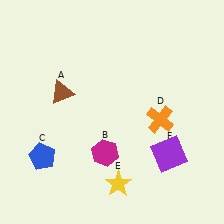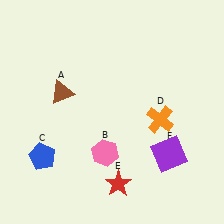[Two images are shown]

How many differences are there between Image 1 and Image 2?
There are 2 differences between the two images.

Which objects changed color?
B changed from magenta to pink. E changed from yellow to red.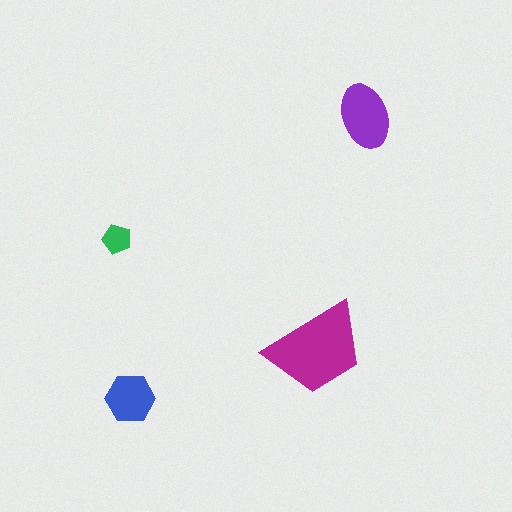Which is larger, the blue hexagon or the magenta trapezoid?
The magenta trapezoid.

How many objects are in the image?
There are 4 objects in the image.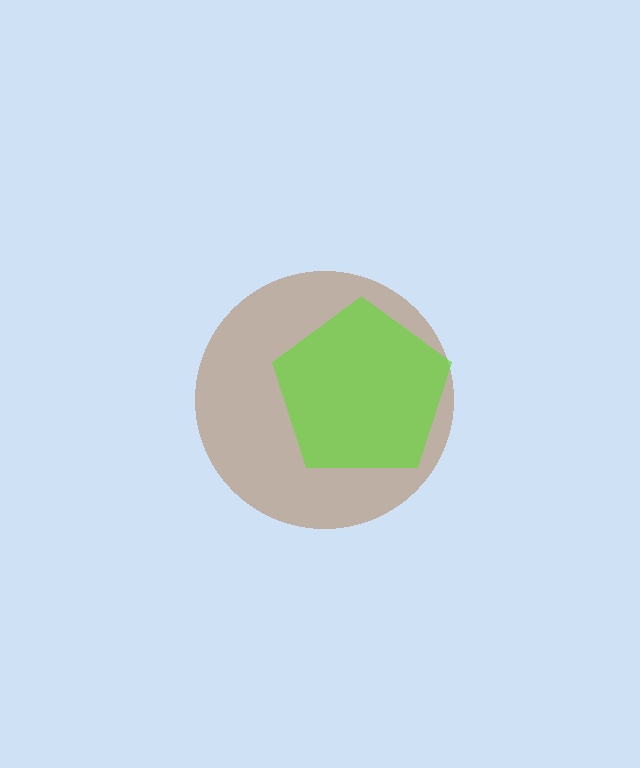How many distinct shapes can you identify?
There are 2 distinct shapes: a brown circle, a lime pentagon.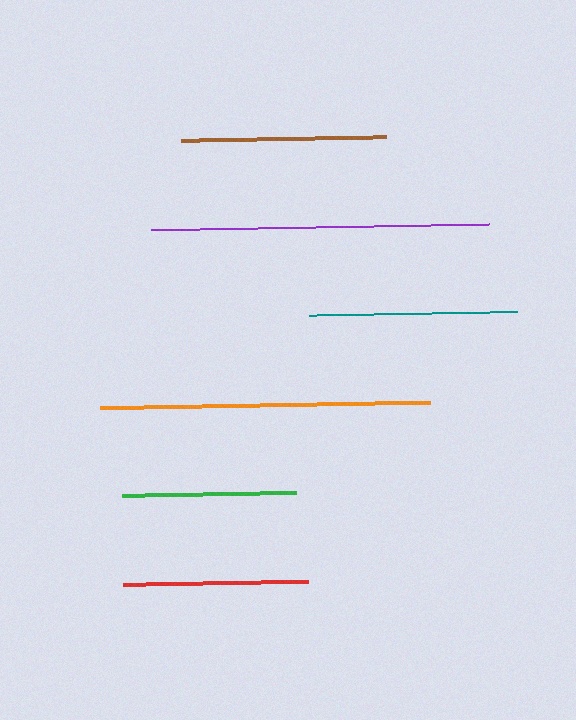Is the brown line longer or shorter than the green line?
The brown line is longer than the green line.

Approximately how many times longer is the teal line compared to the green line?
The teal line is approximately 1.2 times the length of the green line.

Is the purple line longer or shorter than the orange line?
The purple line is longer than the orange line.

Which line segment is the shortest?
The green line is the shortest at approximately 174 pixels.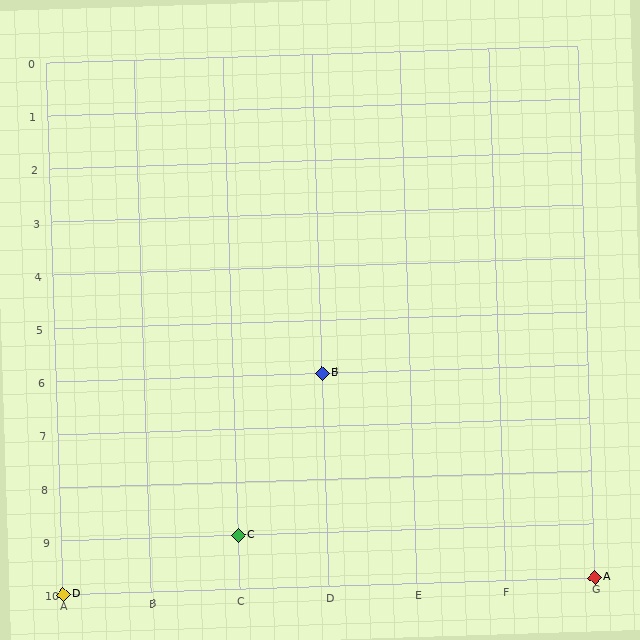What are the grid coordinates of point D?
Point D is at grid coordinates (A, 10).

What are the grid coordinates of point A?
Point A is at grid coordinates (G, 10).